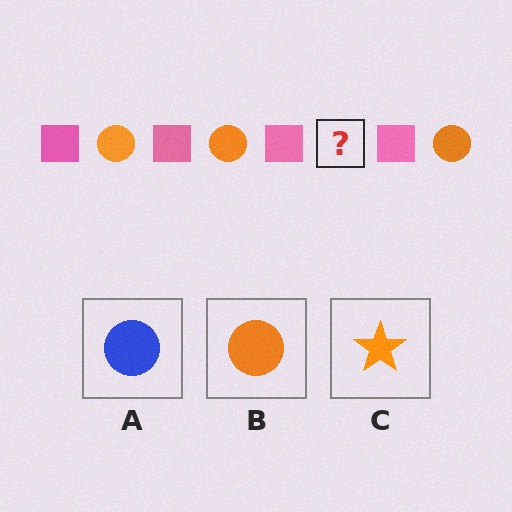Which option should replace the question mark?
Option B.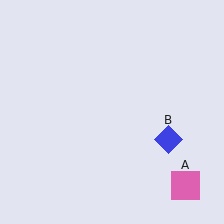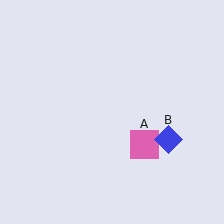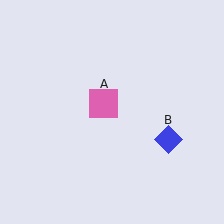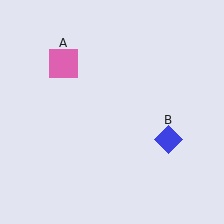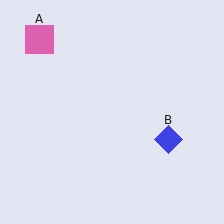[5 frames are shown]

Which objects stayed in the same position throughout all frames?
Blue diamond (object B) remained stationary.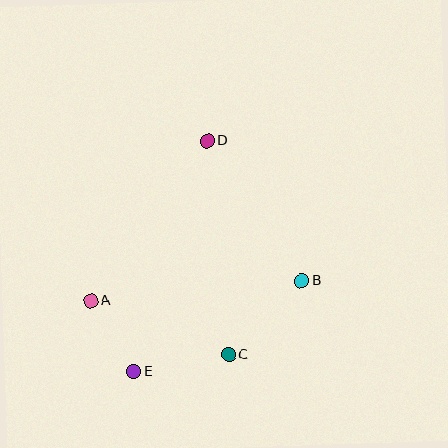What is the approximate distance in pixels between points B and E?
The distance between B and E is approximately 191 pixels.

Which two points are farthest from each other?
Points D and E are farthest from each other.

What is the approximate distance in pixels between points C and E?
The distance between C and E is approximately 96 pixels.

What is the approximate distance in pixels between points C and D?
The distance between C and D is approximately 215 pixels.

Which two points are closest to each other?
Points A and E are closest to each other.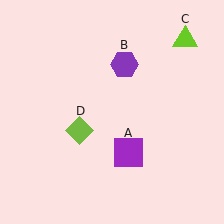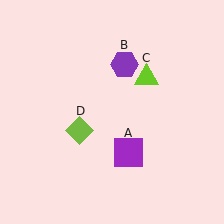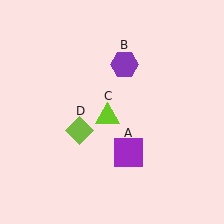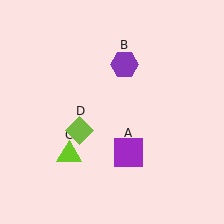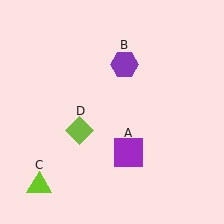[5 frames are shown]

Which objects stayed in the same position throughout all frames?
Purple square (object A) and purple hexagon (object B) and lime diamond (object D) remained stationary.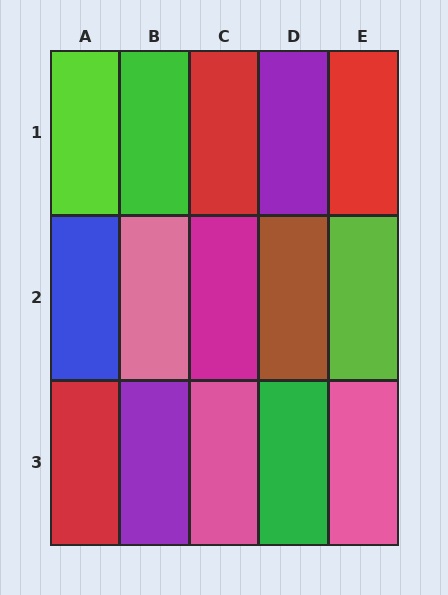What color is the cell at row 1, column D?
Purple.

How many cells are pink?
3 cells are pink.